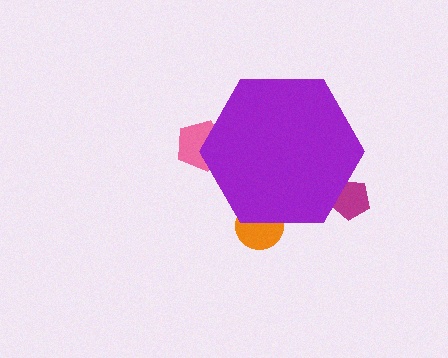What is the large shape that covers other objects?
A purple hexagon.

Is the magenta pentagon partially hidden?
Yes, the magenta pentagon is partially hidden behind the purple hexagon.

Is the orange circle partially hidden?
Yes, the orange circle is partially hidden behind the purple hexagon.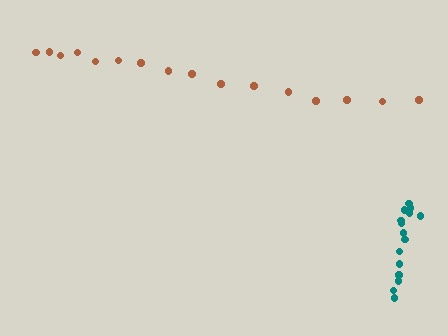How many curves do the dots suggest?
There are 2 distinct paths.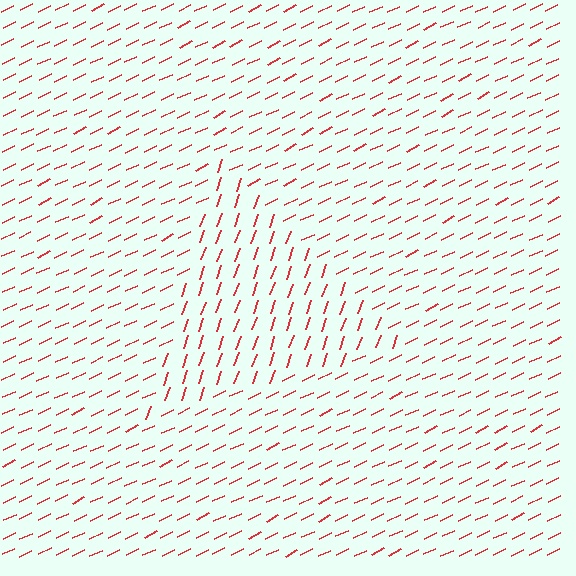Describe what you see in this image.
The image is filled with small red line segments. A triangle region in the image has lines oriented differently from the surrounding lines, creating a visible texture boundary.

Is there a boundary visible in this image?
Yes, there is a texture boundary formed by a change in line orientation.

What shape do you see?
I see a triangle.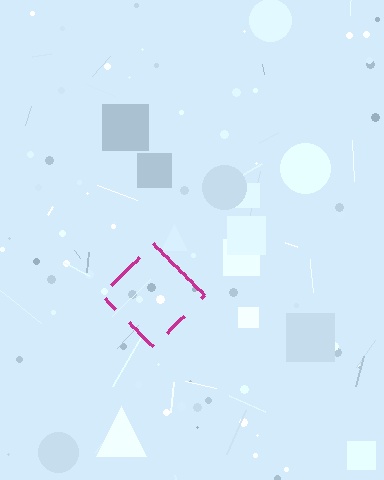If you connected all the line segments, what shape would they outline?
They would outline a diamond.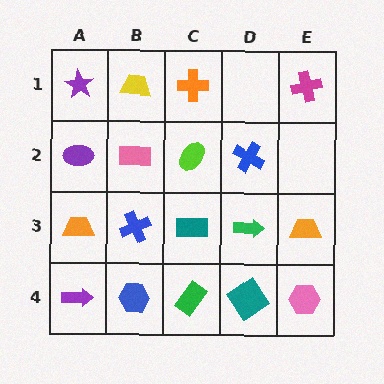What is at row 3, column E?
An orange trapezoid.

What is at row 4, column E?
A pink hexagon.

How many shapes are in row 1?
4 shapes.